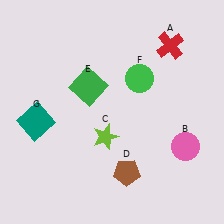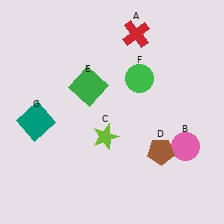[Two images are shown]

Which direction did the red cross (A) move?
The red cross (A) moved left.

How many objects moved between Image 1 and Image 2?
2 objects moved between the two images.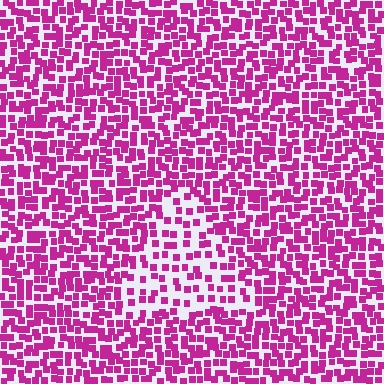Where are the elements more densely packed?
The elements are more densely packed outside the triangle boundary.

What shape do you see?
I see a triangle.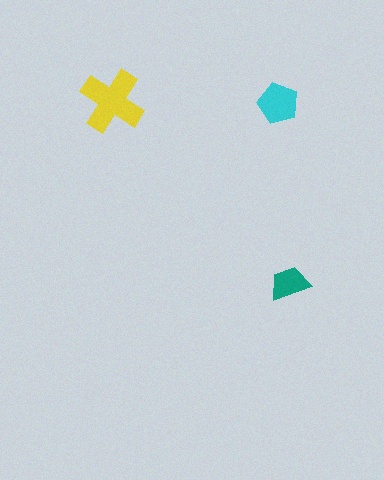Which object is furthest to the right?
The teal trapezoid is rightmost.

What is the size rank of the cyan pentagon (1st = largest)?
2nd.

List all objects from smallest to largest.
The teal trapezoid, the cyan pentagon, the yellow cross.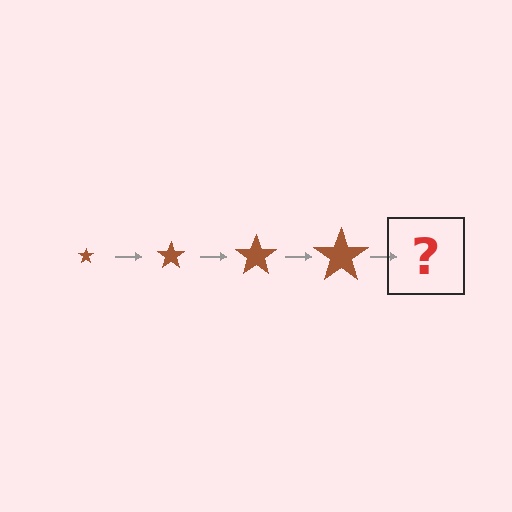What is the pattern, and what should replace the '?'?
The pattern is that the star gets progressively larger each step. The '?' should be a brown star, larger than the previous one.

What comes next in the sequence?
The next element should be a brown star, larger than the previous one.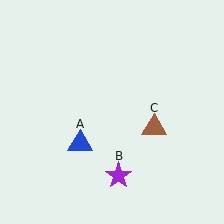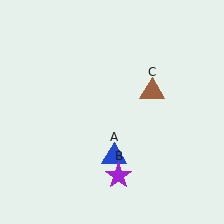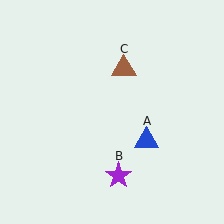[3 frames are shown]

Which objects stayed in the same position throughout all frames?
Purple star (object B) remained stationary.